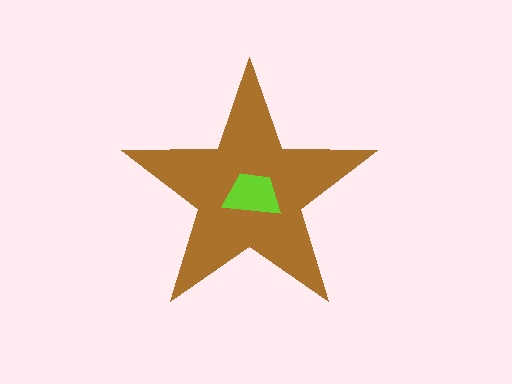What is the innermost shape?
The lime trapezoid.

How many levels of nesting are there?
2.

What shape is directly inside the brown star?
The lime trapezoid.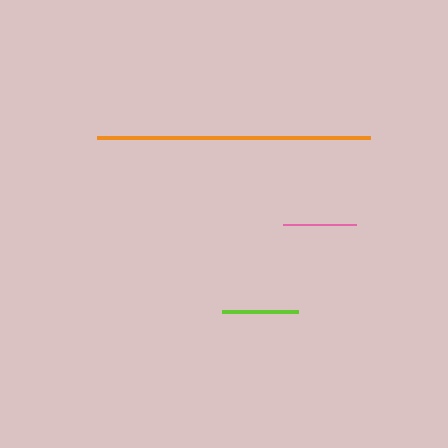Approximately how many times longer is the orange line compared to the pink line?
The orange line is approximately 3.8 times the length of the pink line.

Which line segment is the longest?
The orange line is the longest at approximately 273 pixels.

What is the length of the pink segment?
The pink segment is approximately 72 pixels long.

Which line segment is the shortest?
The pink line is the shortest at approximately 72 pixels.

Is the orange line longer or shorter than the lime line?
The orange line is longer than the lime line.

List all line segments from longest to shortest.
From longest to shortest: orange, lime, pink.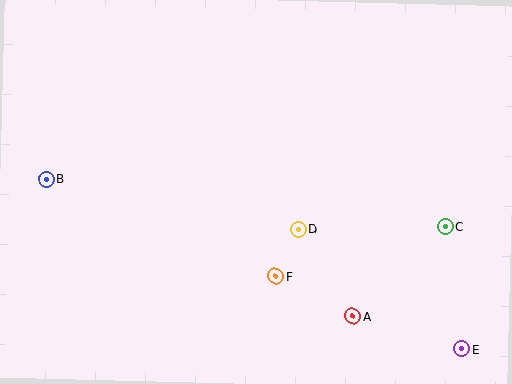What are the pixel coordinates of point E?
Point E is at (462, 349).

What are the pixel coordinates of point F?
Point F is at (276, 276).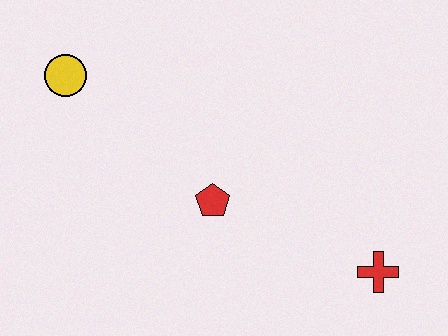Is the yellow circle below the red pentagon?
No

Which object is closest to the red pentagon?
The red cross is closest to the red pentagon.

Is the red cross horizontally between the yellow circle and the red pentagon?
No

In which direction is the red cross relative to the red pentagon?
The red cross is to the right of the red pentagon.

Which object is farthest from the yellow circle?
The red cross is farthest from the yellow circle.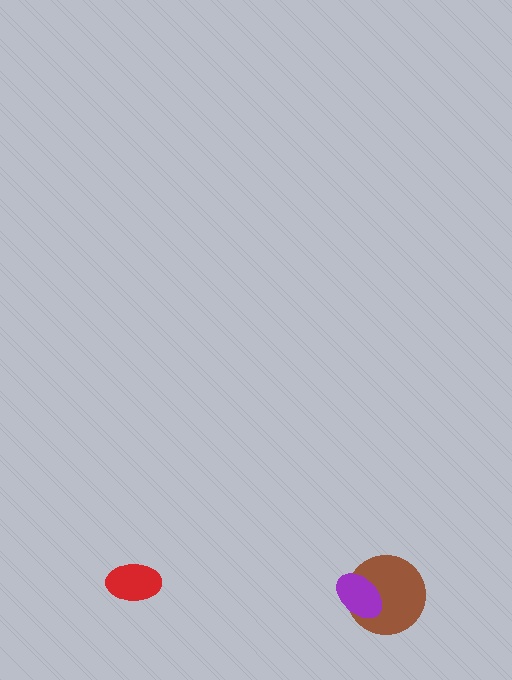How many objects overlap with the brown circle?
1 object overlaps with the brown circle.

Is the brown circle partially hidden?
Yes, it is partially covered by another shape.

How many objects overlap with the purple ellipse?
1 object overlaps with the purple ellipse.